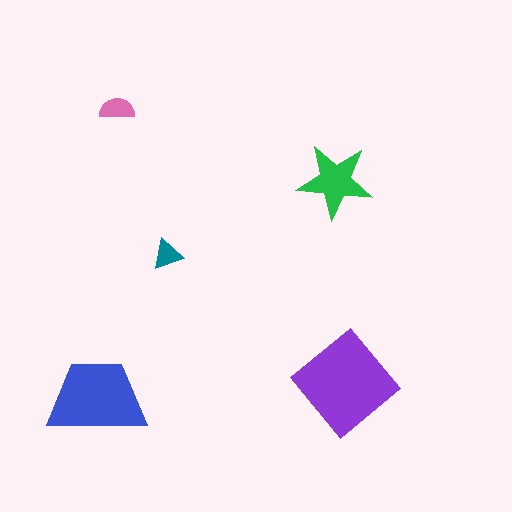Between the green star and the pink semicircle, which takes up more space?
The green star.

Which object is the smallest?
The teal triangle.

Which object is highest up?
The pink semicircle is topmost.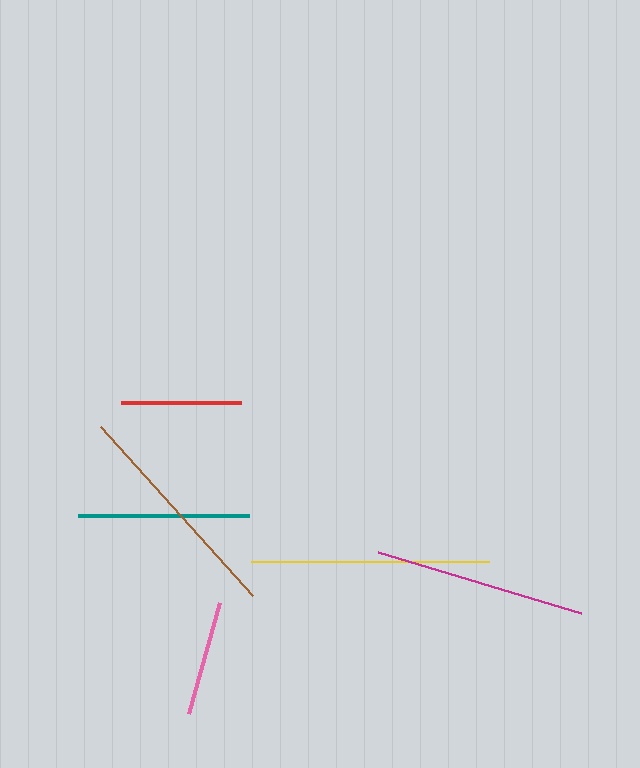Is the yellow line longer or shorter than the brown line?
The yellow line is longer than the brown line.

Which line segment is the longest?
The yellow line is the longest at approximately 238 pixels.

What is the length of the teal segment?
The teal segment is approximately 172 pixels long.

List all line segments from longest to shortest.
From longest to shortest: yellow, brown, magenta, teal, red, pink.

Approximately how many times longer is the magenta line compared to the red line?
The magenta line is approximately 1.8 times the length of the red line.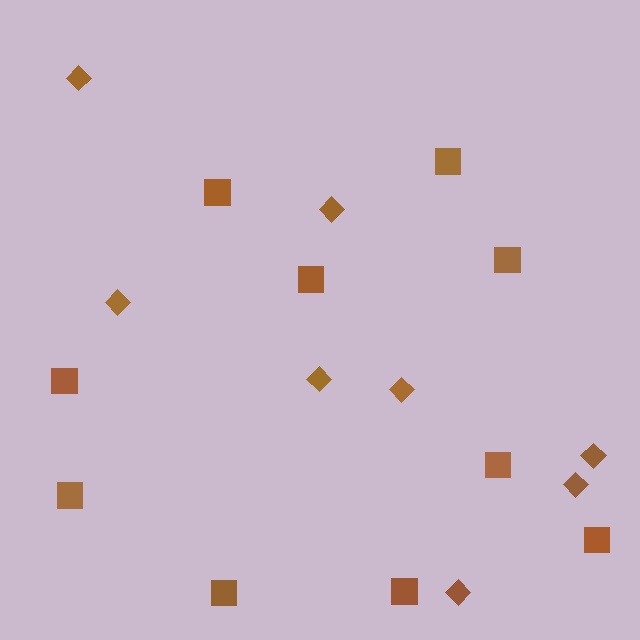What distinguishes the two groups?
There are 2 groups: one group of diamonds (8) and one group of squares (10).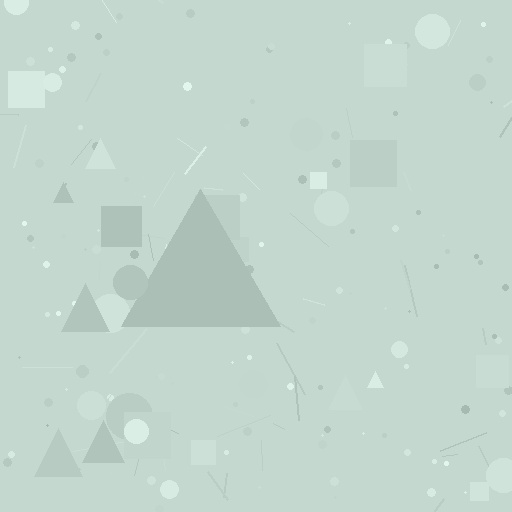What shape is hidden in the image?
A triangle is hidden in the image.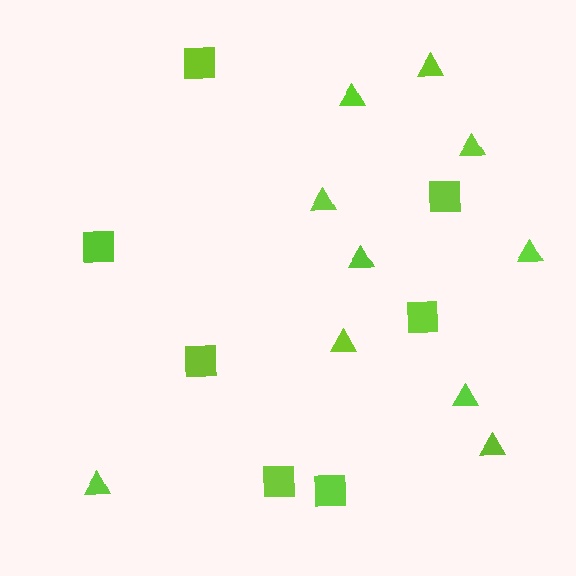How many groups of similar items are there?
There are 2 groups: one group of triangles (10) and one group of squares (7).